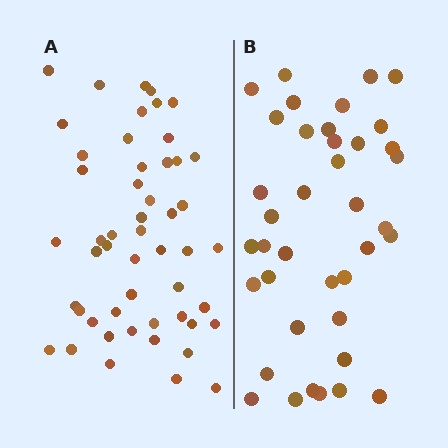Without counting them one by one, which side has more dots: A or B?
Region A (the left region) has more dots.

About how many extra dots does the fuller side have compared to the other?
Region A has roughly 12 or so more dots than region B.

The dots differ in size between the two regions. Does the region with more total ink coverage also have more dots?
No. Region B has more total ink coverage because its dots are larger, but region A actually contains more individual dots. Total area can be misleading — the number of items is what matters here.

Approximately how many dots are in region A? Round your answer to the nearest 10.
About 50 dots. (The exact count is 51, which rounds to 50.)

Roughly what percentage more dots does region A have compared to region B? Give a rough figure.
About 30% more.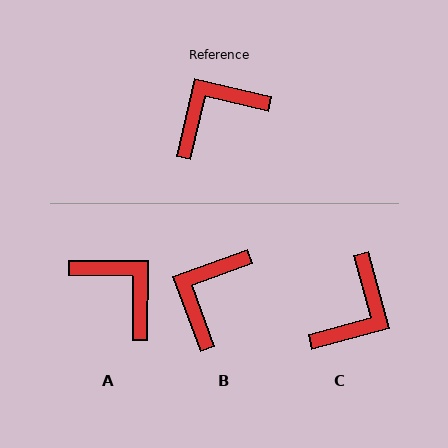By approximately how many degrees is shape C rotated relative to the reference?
Approximately 152 degrees clockwise.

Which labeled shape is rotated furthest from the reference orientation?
C, about 152 degrees away.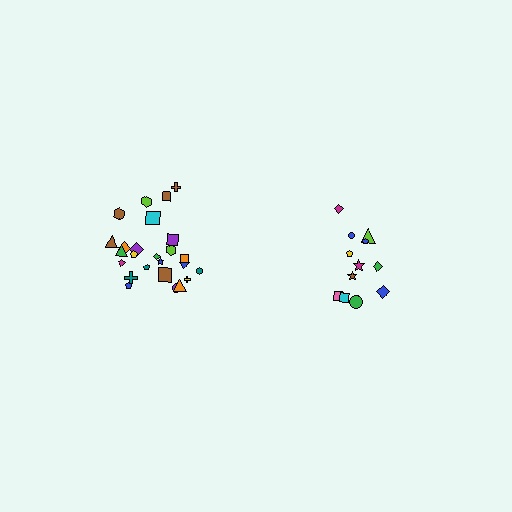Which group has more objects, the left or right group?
The left group.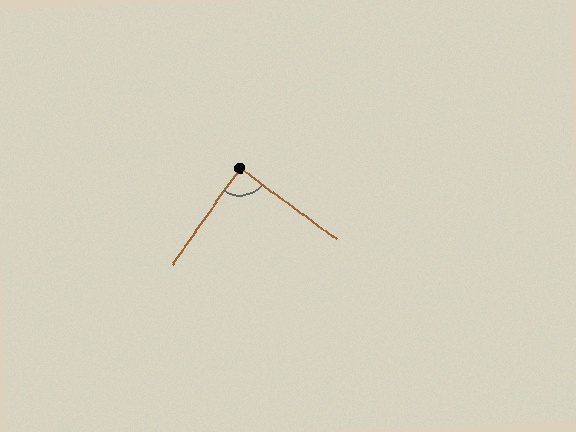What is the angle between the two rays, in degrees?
Approximately 88 degrees.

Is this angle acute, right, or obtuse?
It is approximately a right angle.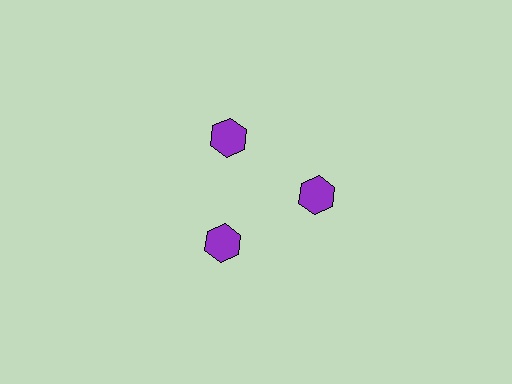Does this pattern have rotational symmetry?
Yes, this pattern has 3-fold rotational symmetry. It looks the same after rotating 120 degrees around the center.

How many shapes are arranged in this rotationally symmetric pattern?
There are 3 shapes, arranged in 3 groups of 1.